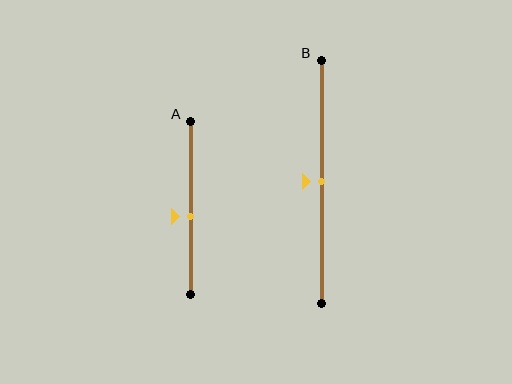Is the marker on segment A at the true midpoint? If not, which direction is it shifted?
No, the marker on segment A is shifted downward by about 5% of the segment length.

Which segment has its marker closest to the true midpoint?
Segment B has its marker closest to the true midpoint.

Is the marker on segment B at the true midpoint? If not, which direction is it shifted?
Yes, the marker on segment B is at the true midpoint.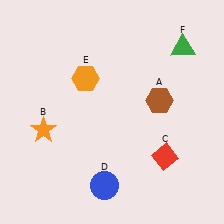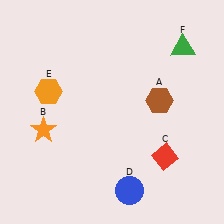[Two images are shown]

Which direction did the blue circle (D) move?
The blue circle (D) moved right.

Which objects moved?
The objects that moved are: the blue circle (D), the orange hexagon (E).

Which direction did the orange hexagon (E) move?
The orange hexagon (E) moved left.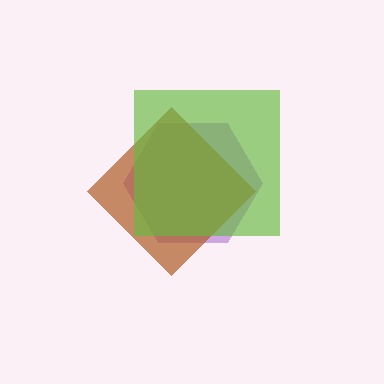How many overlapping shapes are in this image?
There are 3 overlapping shapes in the image.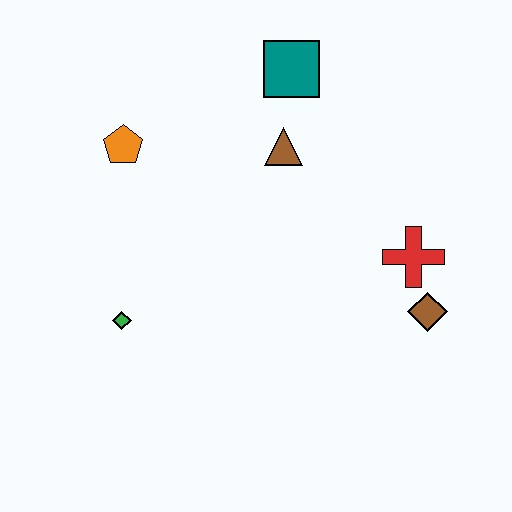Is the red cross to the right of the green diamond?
Yes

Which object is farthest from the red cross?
The orange pentagon is farthest from the red cross.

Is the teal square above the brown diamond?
Yes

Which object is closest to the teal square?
The brown triangle is closest to the teal square.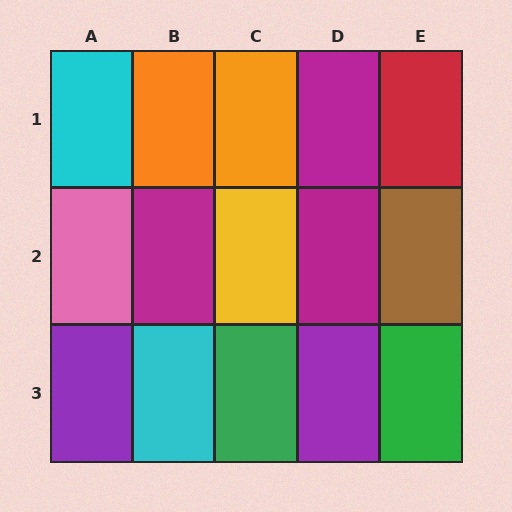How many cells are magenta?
3 cells are magenta.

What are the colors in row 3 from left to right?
Purple, cyan, green, purple, green.